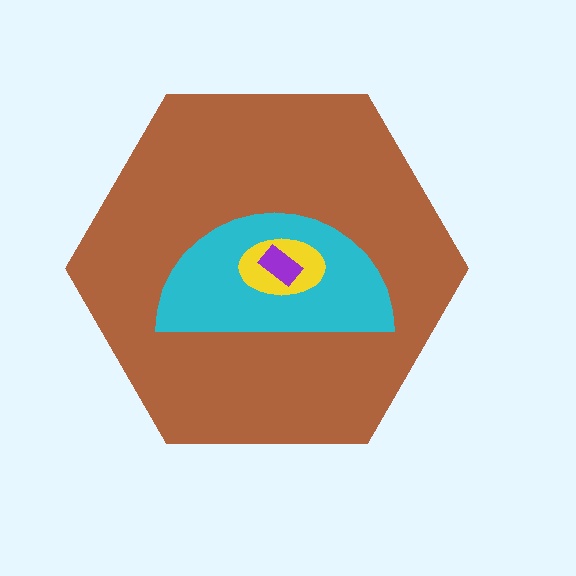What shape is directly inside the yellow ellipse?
The purple rectangle.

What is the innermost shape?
The purple rectangle.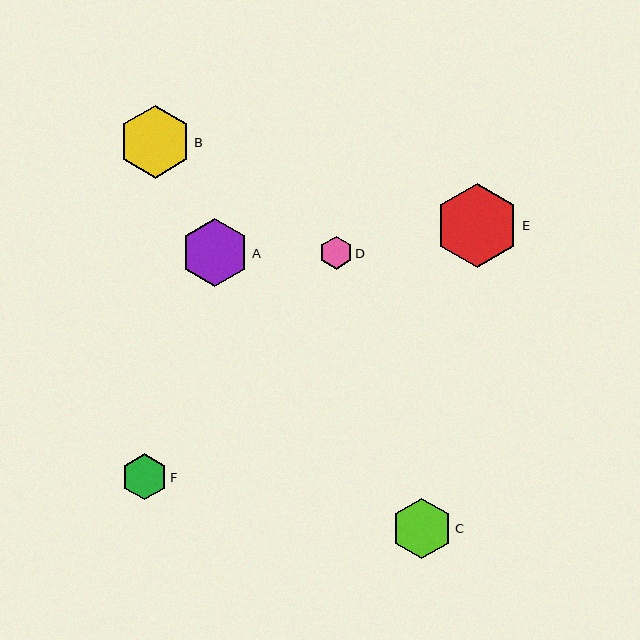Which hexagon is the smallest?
Hexagon D is the smallest with a size of approximately 33 pixels.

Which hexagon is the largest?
Hexagon E is the largest with a size of approximately 84 pixels.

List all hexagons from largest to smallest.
From largest to smallest: E, B, A, C, F, D.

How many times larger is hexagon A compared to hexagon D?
Hexagon A is approximately 2.1 times the size of hexagon D.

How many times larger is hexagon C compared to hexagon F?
Hexagon C is approximately 1.3 times the size of hexagon F.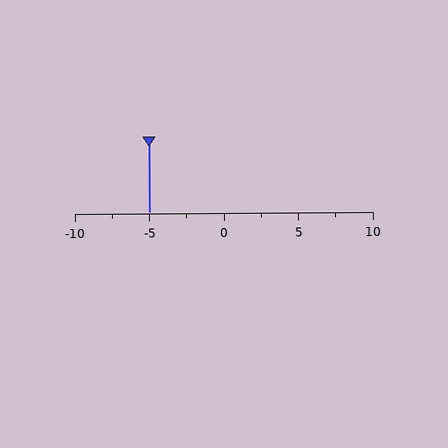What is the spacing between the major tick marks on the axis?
The major ticks are spaced 5 apart.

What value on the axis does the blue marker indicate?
The marker indicates approximately -5.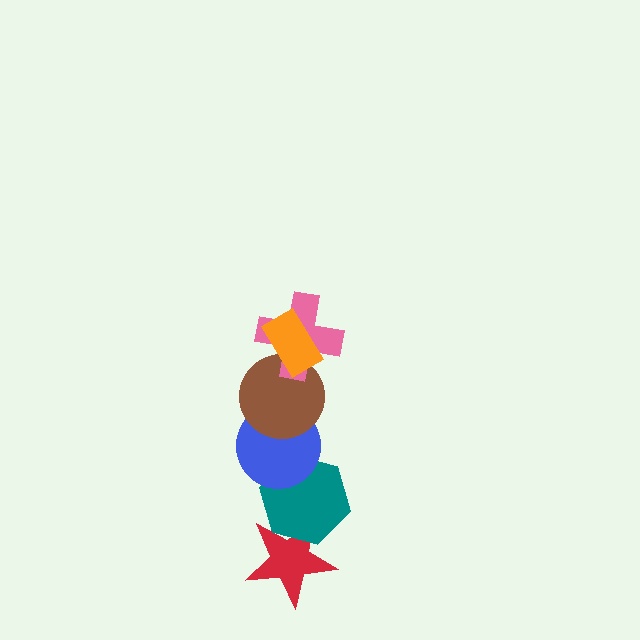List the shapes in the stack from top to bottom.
From top to bottom: the orange rectangle, the pink cross, the brown circle, the blue circle, the teal hexagon, the red star.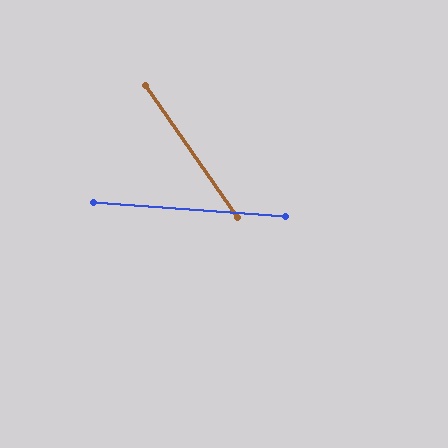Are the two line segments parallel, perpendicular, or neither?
Neither parallel nor perpendicular — they differ by about 51°.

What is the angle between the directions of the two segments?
Approximately 51 degrees.